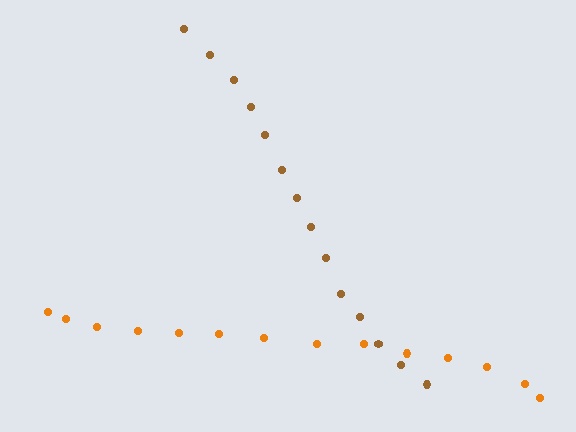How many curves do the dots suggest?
There are 2 distinct paths.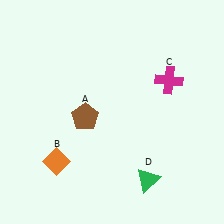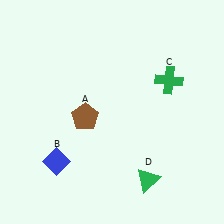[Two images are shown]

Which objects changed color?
B changed from orange to blue. C changed from magenta to green.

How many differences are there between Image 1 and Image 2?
There are 2 differences between the two images.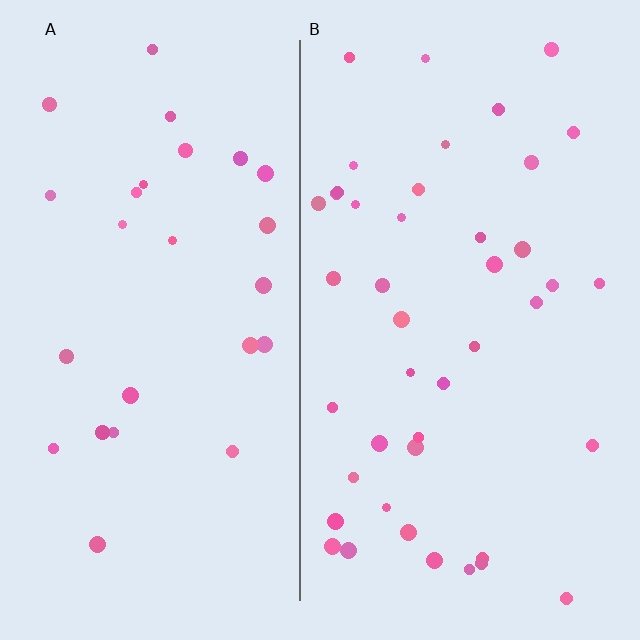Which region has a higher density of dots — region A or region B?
B (the right).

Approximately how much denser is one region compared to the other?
Approximately 1.6× — region B over region A.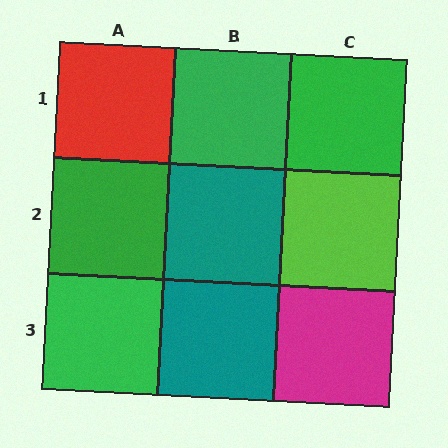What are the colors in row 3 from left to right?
Green, teal, magenta.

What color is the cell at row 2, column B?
Teal.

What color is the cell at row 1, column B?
Green.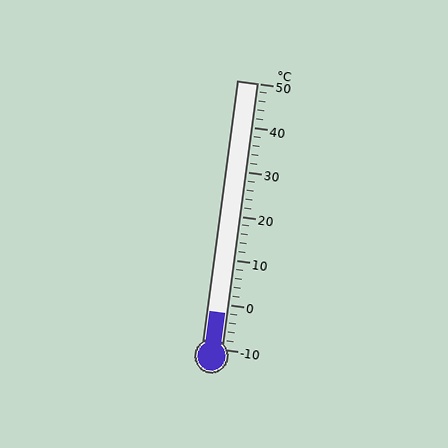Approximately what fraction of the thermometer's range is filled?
The thermometer is filled to approximately 15% of its range.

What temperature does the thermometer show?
The thermometer shows approximately -2°C.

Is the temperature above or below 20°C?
The temperature is below 20°C.